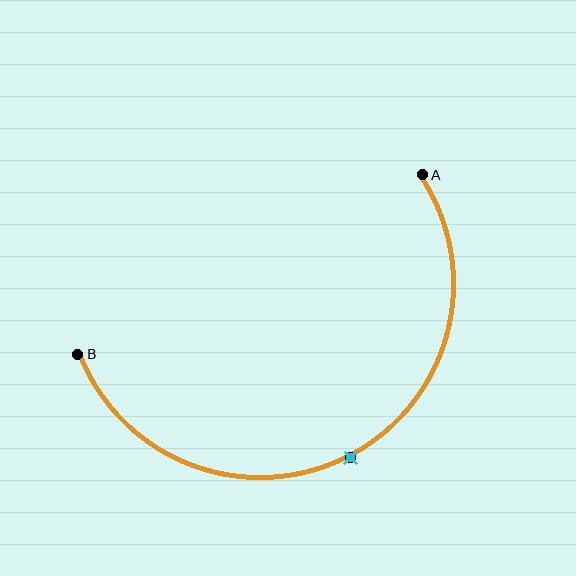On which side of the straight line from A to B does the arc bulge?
The arc bulges below the straight line connecting A and B.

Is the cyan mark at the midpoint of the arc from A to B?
Yes. The cyan mark lies on the arc at equal arc-length from both A and B — it is the arc midpoint.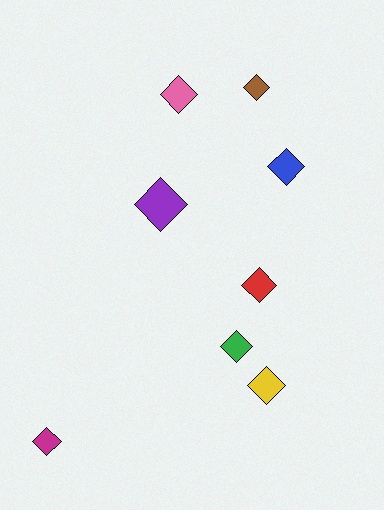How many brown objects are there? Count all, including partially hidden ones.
There is 1 brown object.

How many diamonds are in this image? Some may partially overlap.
There are 8 diamonds.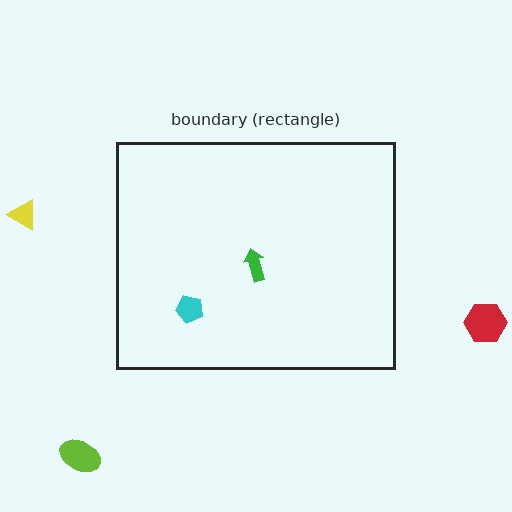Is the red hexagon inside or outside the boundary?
Outside.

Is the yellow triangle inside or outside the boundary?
Outside.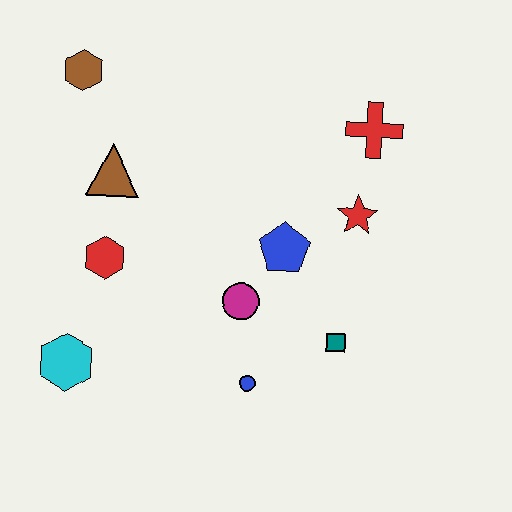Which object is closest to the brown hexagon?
The brown triangle is closest to the brown hexagon.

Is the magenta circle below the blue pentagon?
Yes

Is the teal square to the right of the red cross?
No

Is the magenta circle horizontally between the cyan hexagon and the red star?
Yes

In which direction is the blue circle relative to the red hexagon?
The blue circle is to the right of the red hexagon.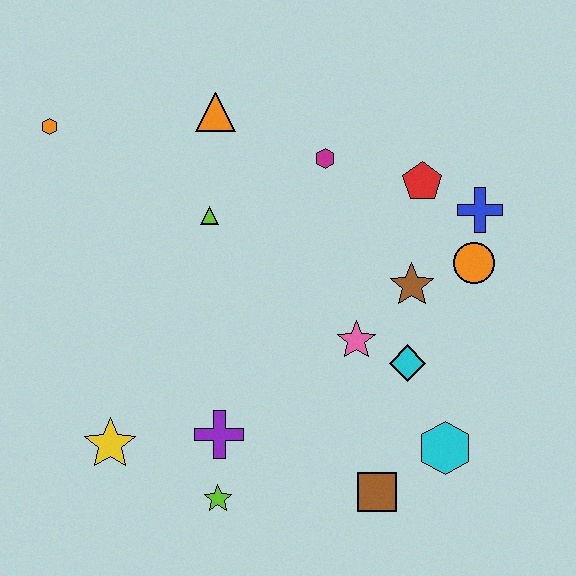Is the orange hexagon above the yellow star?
Yes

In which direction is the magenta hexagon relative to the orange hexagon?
The magenta hexagon is to the right of the orange hexagon.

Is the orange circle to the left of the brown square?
No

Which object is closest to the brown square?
The cyan hexagon is closest to the brown square.